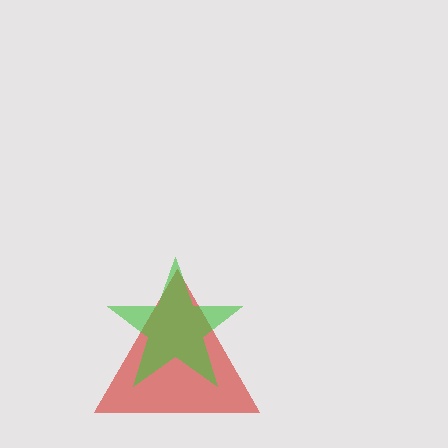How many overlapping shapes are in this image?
There are 2 overlapping shapes in the image.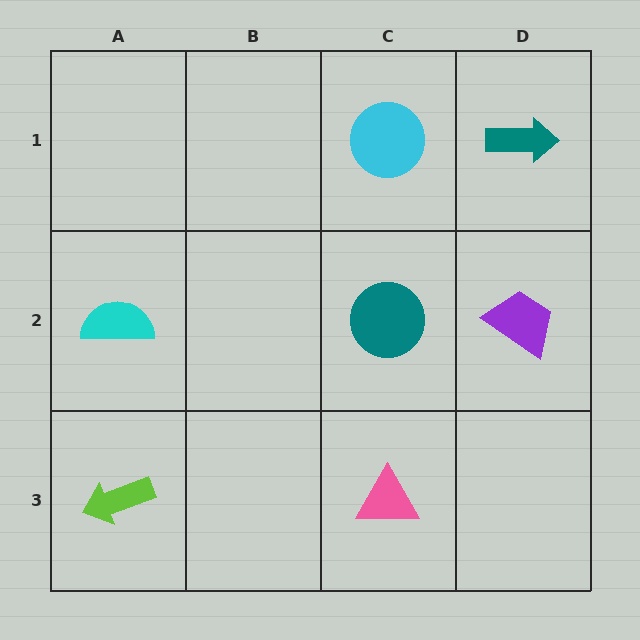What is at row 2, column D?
A purple trapezoid.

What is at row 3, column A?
A lime arrow.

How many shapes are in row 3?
2 shapes.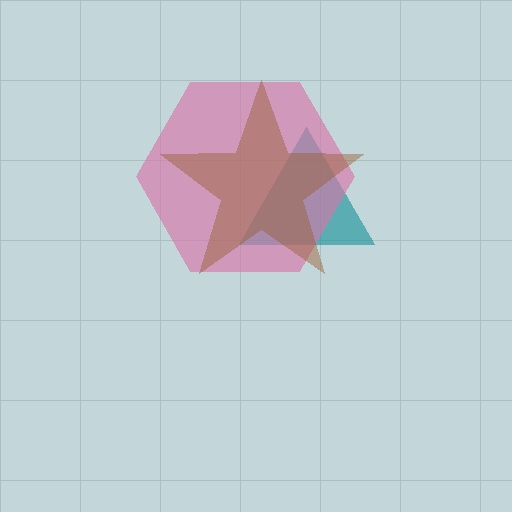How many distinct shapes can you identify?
There are 3 distinct shapes: a teal triangle, a pink hexagon, a brown star.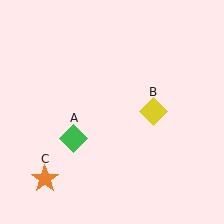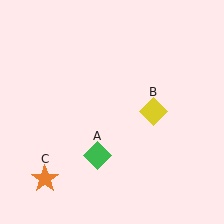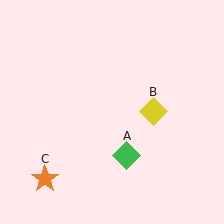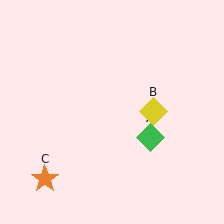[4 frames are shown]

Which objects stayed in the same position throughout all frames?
Yellow diamond (object B) and orange star (object C) remained stationary.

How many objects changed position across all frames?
1 object changed position: green diamond (object A).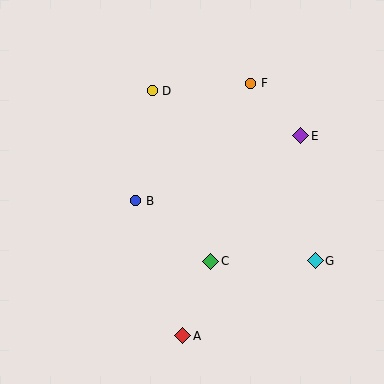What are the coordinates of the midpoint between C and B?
The midpoint between C and B is at (173, 231).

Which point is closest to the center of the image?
Point B at (135, 201) is closest to the center.